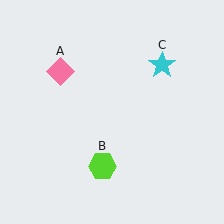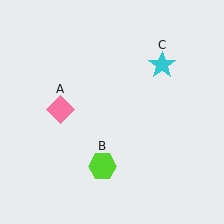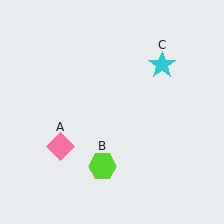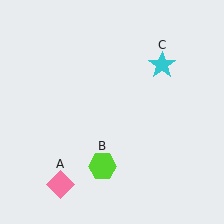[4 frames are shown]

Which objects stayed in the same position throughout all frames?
Lime hexagon (object B) and cyan star (object C) remained stationary.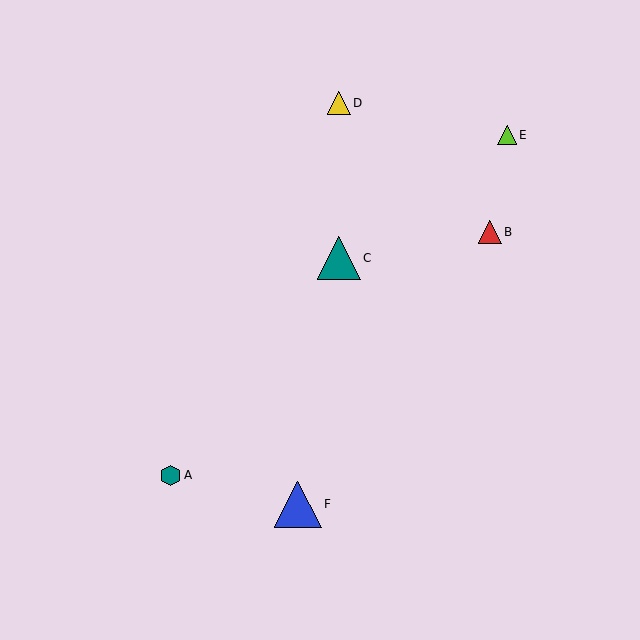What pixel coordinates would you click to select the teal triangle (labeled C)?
Click at (339, 258) to select the teal triangle C.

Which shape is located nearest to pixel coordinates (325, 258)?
The teal triangle (labeled C) at (339, 258) is nearest to that location.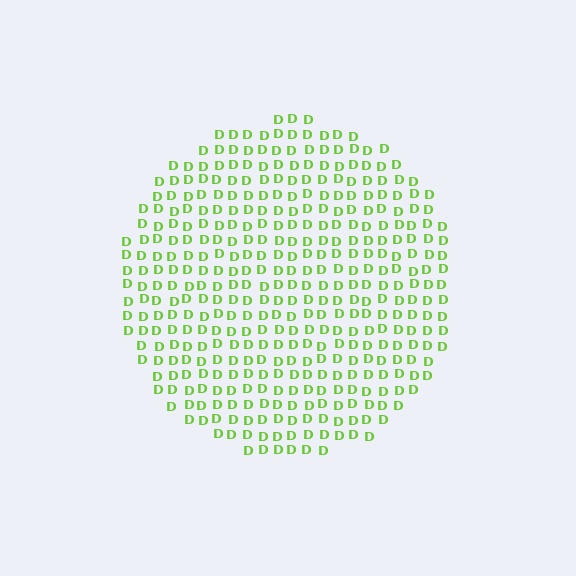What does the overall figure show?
The overall figure shows a circle.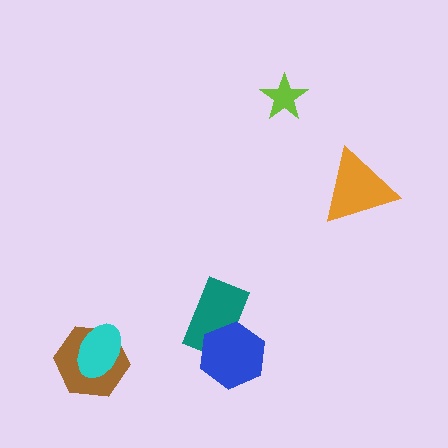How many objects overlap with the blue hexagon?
1 object overlaps with the blue hexagon.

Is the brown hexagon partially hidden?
Yes, it is partially covered by another shape.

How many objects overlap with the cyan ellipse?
1 object overlaps with the cyan ellipse.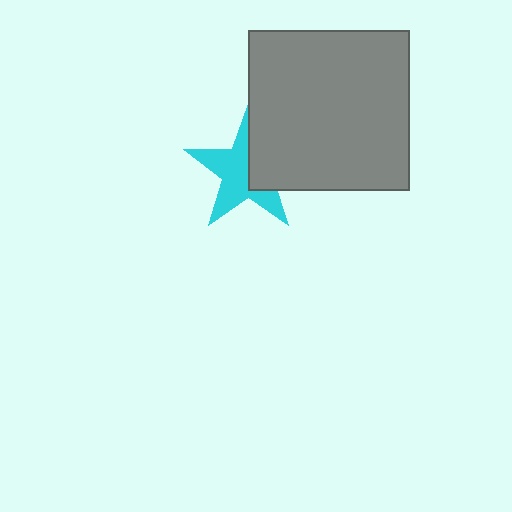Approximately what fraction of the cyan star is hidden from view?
Roughly 39% of the cyan star is hidden behind the gray square.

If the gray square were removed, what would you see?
You would see the complete cyan star.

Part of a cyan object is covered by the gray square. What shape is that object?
It is a star.